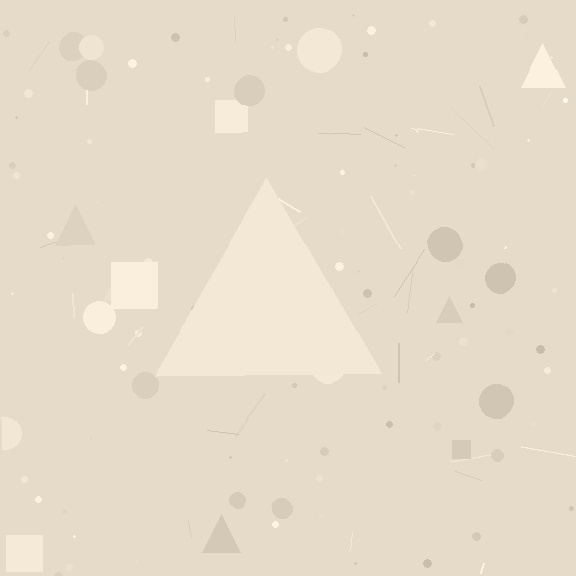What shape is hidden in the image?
A triangle is hidden in the image.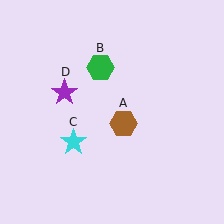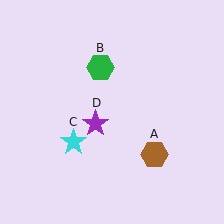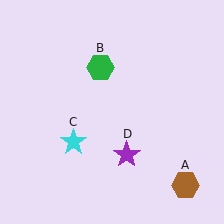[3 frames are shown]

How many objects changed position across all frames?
2 objects changed position: brown hexagon (object A), purple star (object D).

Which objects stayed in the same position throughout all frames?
Green hexagon (object B) and cyan star (object C) remained stationary.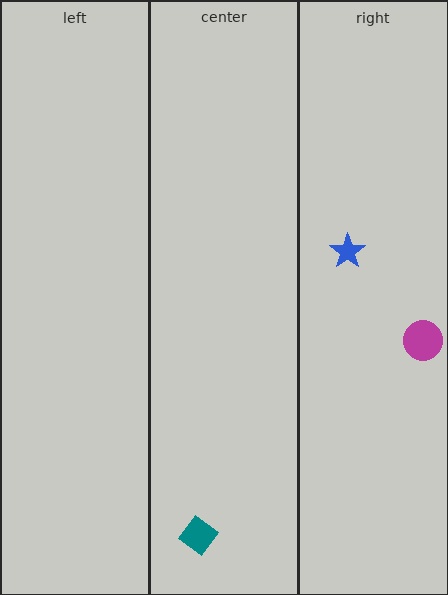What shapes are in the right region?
The blue star, the magenta circle.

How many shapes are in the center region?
1.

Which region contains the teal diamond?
The center region.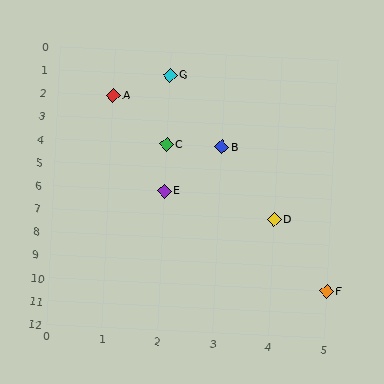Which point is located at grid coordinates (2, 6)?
Point E is at (2, 6).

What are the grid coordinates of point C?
Point C is at grid coordinates (2, 4).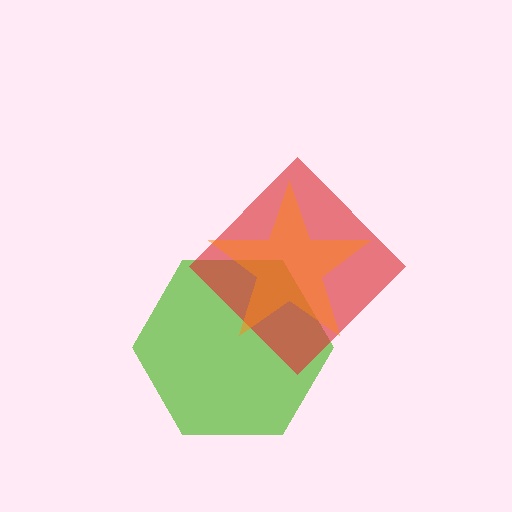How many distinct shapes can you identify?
There are 3 distinct shapes: a lime hexagon, a red diamond, an orange star.